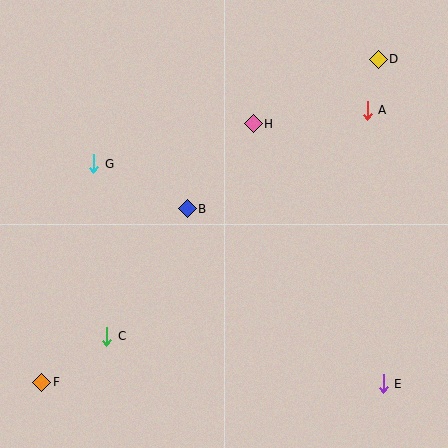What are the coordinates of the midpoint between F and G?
The midpoint between F and G is at (68, 273).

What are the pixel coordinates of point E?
Point E is at (383, 384).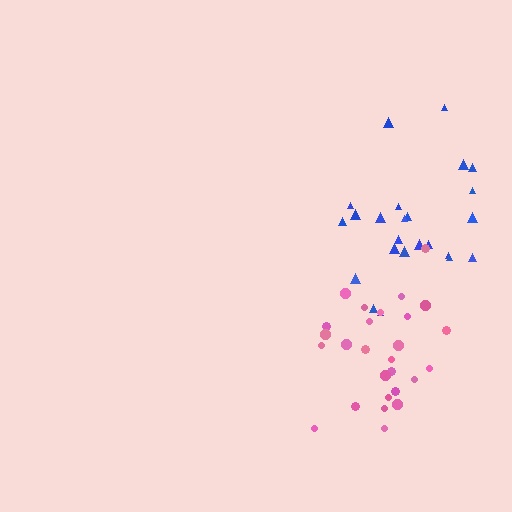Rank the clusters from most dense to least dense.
pink, blue.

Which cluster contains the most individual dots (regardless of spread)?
Pink (27).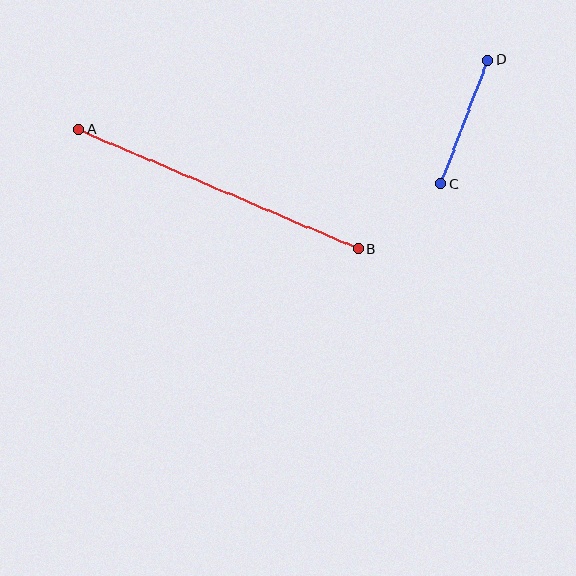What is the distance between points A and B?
The distance is approximately 304 pixels.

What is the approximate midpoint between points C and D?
The midpoint is at approximately (465, 122) pixels.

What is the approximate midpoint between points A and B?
The midpoint is at approximately (218, 189) pixels.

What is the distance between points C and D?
The distance is approximately 133 pixels.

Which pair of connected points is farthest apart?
Points A and B are farthest apart.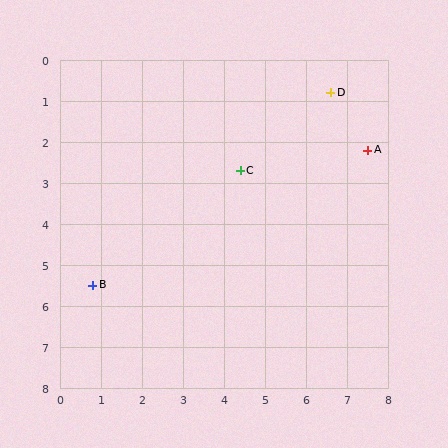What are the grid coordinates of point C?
Point C is at approximately (4.4, 2.7).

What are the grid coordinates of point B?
Point B is at approximately (0.8, 5.5).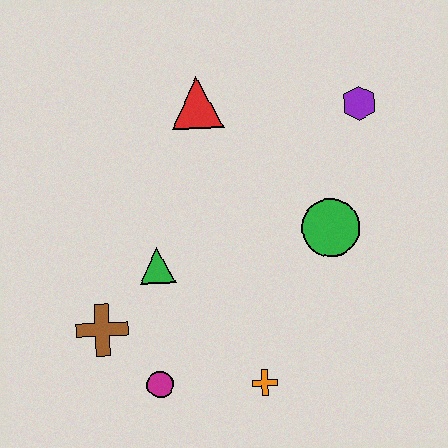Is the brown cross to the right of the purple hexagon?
No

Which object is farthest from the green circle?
The brown cross is farthest from the green circle.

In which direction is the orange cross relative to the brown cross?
The orange cross is to the right of the brown cross.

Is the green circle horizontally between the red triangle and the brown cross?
No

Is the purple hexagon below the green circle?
No